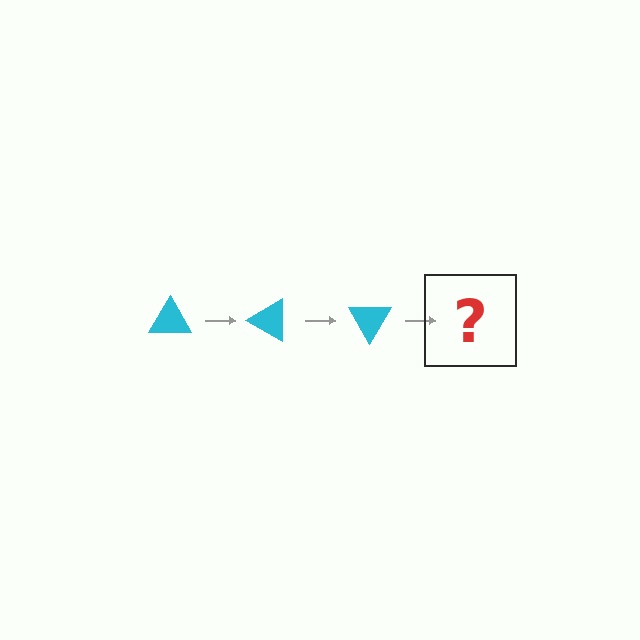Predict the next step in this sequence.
The next step is a cyan triangle rotated 90 degrees.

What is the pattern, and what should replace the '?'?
The pattern is that the triangle rotates 30 degrees each step. The '?' should be a cyan triangle rotated 90 degrees.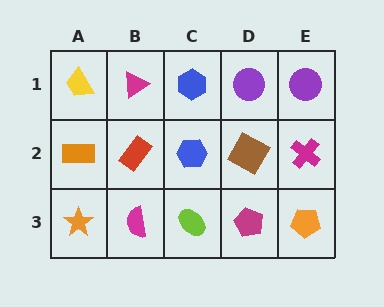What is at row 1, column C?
A blue hexagon.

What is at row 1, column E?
A purple circle.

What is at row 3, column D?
A magenta pentagon.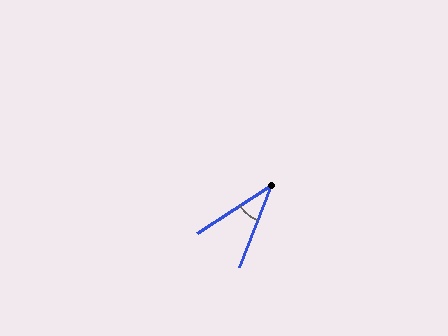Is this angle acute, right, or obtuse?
It is acute.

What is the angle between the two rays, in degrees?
Approximately 36 degrees.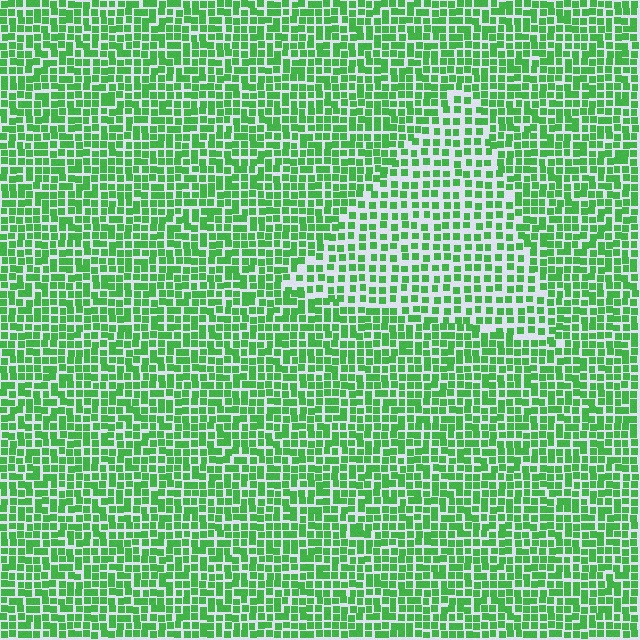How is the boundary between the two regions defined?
The boundary is defined by a change in element density (approximately 1.6x ratio). All elements are the same color, size, and shape.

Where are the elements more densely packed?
The elements are more densely packed outside the triangle boundary.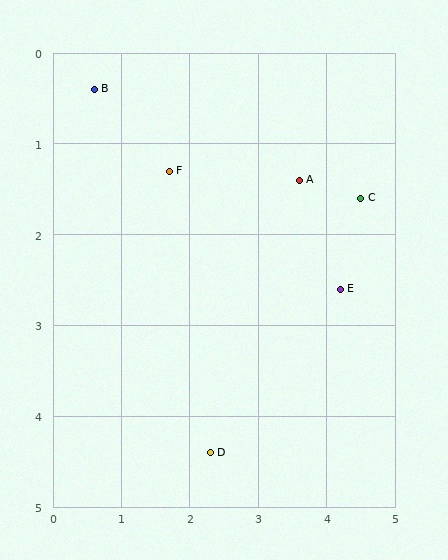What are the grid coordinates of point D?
Point D is at approximately (2.3, 4.4).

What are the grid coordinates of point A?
Point A is at approximately (3.6, 1.4).